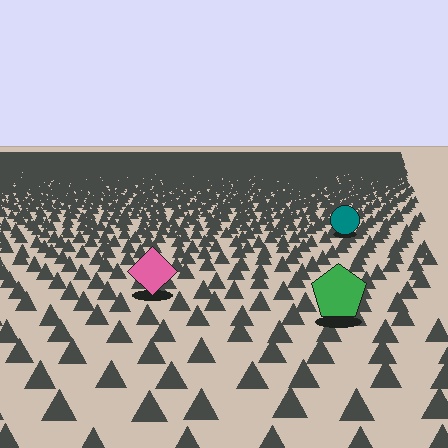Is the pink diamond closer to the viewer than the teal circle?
Yes. The pink diamond is closer — you can tell from the texture gradient: the ground texture is coarser near it.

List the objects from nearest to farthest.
From nearest to farthest: the green pentagon, the pink diamond, the teal circle.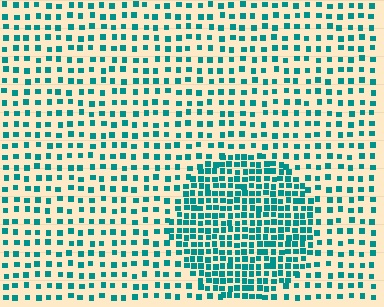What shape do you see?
I see a circle.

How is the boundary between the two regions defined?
The boundary is defined by a change in element density (approximately 2.2x ratio). All elements are the same color, size, and shape.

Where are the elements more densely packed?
The elements are more densely packed inside the circle boundary.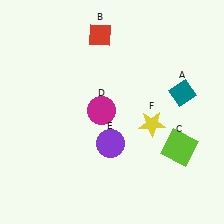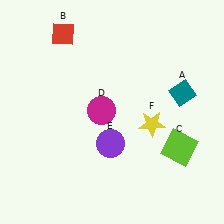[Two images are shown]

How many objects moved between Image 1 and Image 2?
1 object moved between the two images.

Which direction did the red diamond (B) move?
The red diamond (B) moved left.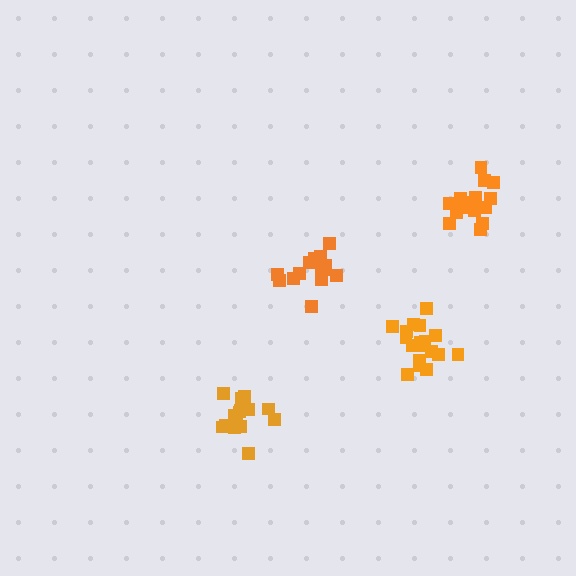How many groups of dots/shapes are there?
There are 4 groups.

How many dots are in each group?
Group 1: 18 dots, Group 2: 18 dots, Group 3: 15 dots, Group 4: 15 dots (66 total).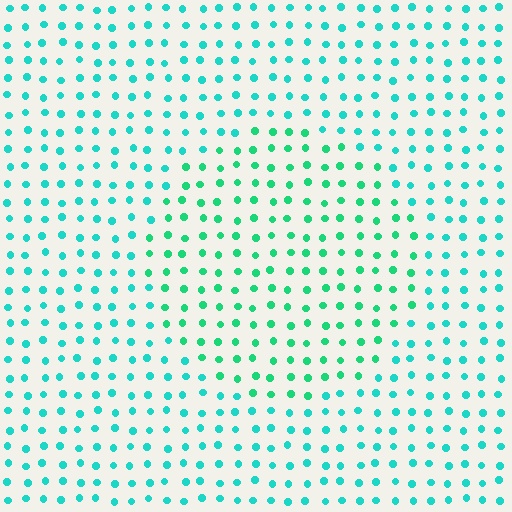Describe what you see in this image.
The image is filled with small cyan elements in a uniform arrangement. A circle-shaped region is visible where the elements are tinted to a slightly different hue, forming a subtle color boundary.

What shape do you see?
I see a circle.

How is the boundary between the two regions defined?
The boundary is defined purely by a slight shift in hue (about 25 degrees). Spacing, size, and orientation are identical on both sides.